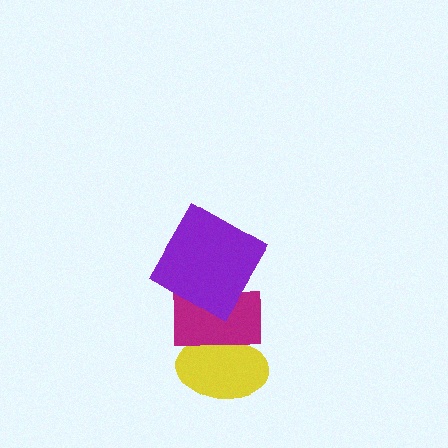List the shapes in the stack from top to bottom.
From top to bottom: the purple square, the magenta rectangle, the yellow ellipse.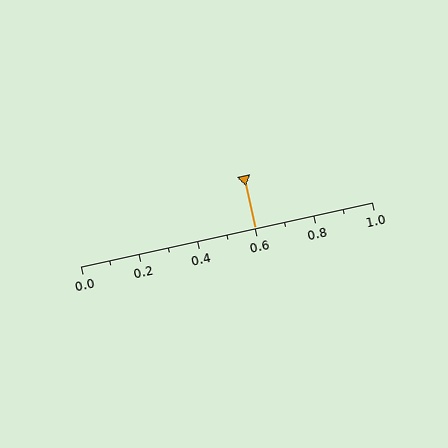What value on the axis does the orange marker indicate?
The marker indicates approximately 0.6.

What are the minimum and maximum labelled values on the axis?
The axis runs from 0.0 to 1.0.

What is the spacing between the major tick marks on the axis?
The major ticks are spaced 0.2 apart.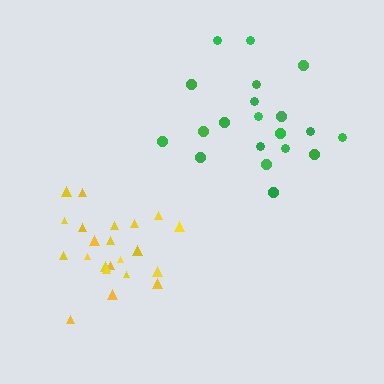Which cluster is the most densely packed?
Yellow.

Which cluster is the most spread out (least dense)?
Green.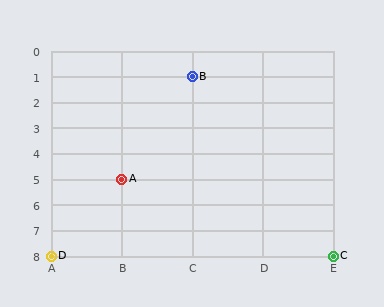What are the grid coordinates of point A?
Point A is at grid coordinates (B, 5).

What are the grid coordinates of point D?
Point D is at grid coordinates (A, 8).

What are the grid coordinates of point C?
Point C is at grid coordinates (E, 8).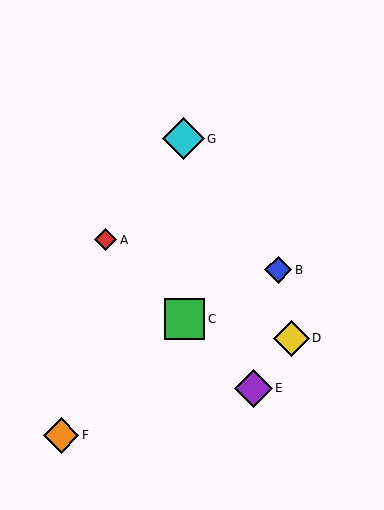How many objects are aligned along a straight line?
3 objects (A, C, E) are aligned along a straight line.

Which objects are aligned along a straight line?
Objects A, C, E are aligned along a straight line.